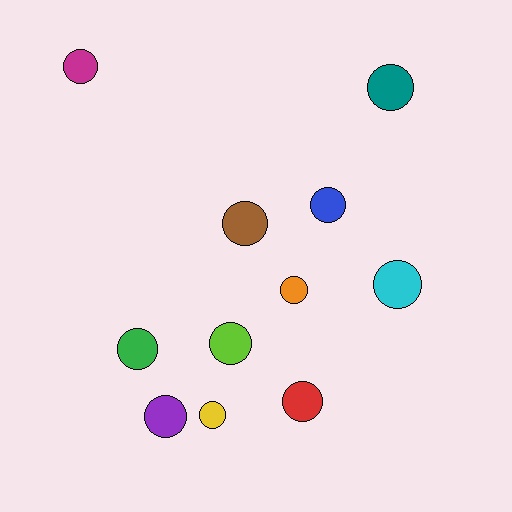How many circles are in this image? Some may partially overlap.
There are 11 circles.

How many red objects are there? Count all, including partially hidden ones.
There is 1 red object.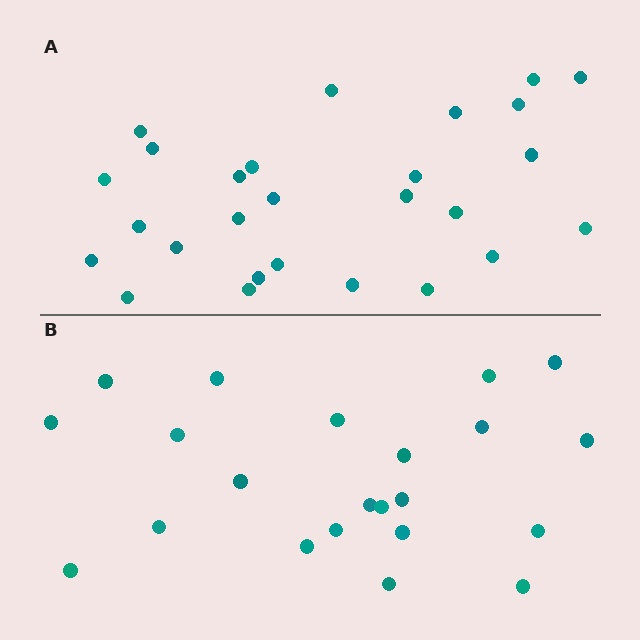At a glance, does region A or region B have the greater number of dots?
Region A (the top region) has more dots.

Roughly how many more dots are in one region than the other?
Region A has about 5 more dots than region B.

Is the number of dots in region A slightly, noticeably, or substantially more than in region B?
Region A has only slightly more — the two regions are fairly close. The ratio is roughly 1.2 to 1.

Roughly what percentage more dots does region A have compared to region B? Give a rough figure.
About 25% more.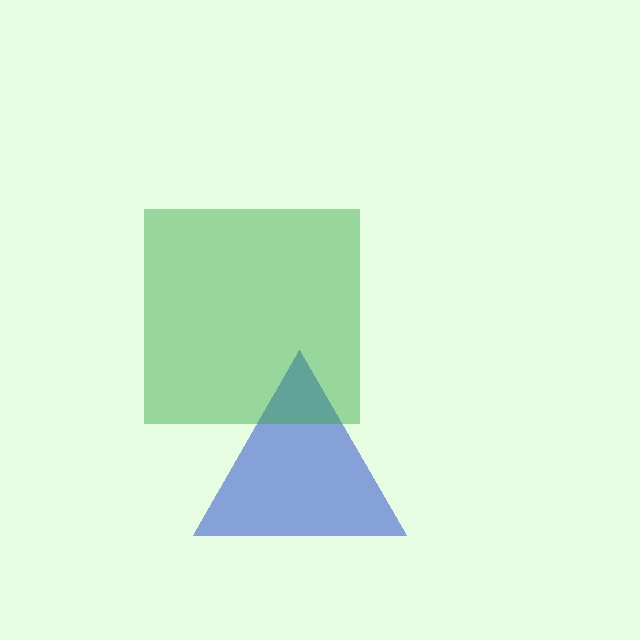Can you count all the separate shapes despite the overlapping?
Yes, there are 2 separate shapes.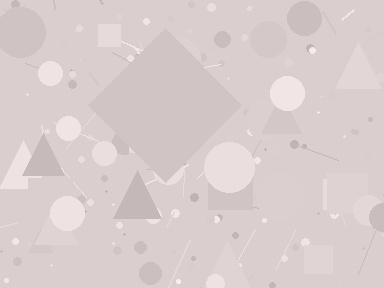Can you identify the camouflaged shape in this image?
The camouflaged shape is a diamond.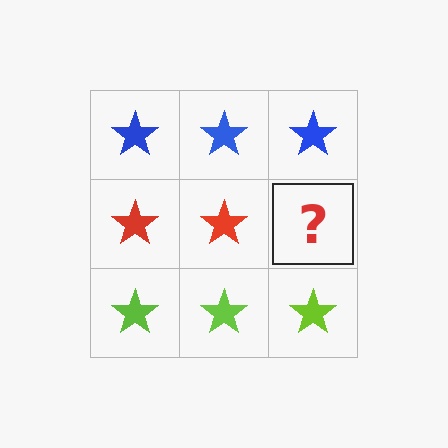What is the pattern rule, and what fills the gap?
The rule is that each row has a consistent color. The gap should be filled with a red star.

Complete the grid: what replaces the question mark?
The question mark should be replaced with a red star.